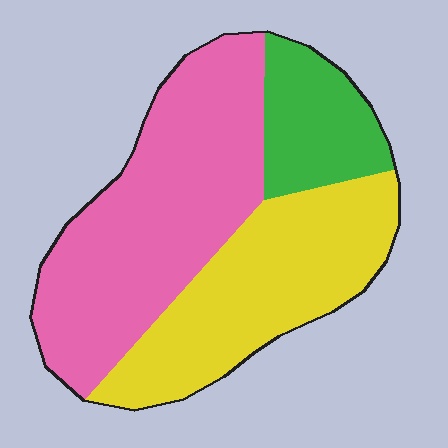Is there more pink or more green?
Pink.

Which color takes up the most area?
Pink, at roughly 50%.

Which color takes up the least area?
Green, at roughly 15%.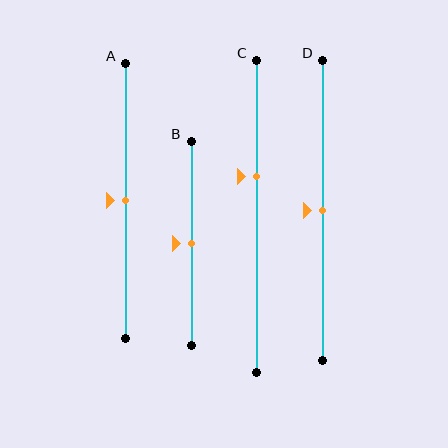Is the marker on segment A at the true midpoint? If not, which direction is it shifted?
Yes, the marker on segment A is at the true midpoint.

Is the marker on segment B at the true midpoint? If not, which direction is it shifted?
Yes, the marker on segment B is at the true midpoint.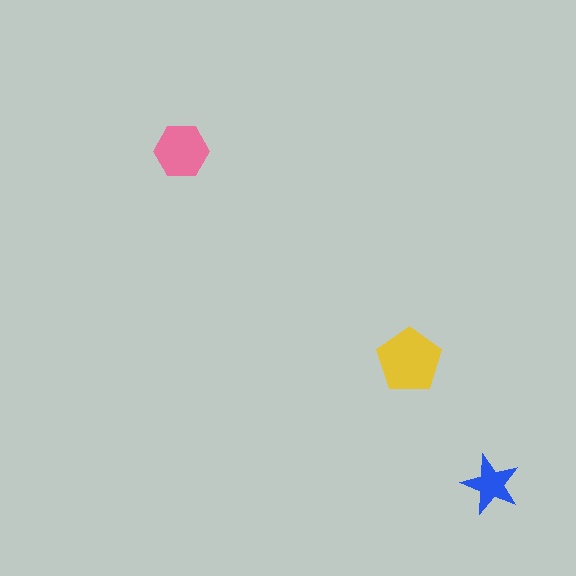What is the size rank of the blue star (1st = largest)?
3rd.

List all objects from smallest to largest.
The blue star, the pink hexagon, the yellow pentagon.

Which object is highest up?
The pink hexagon is topmost.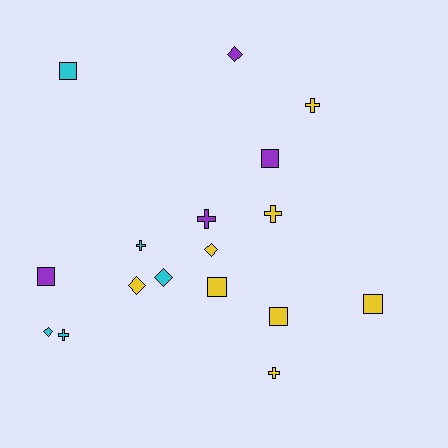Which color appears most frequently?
Yellow, with 8 objects.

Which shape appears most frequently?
Square, with 6 objects.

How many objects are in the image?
There are 17 objects.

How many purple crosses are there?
There is 1 purple cross.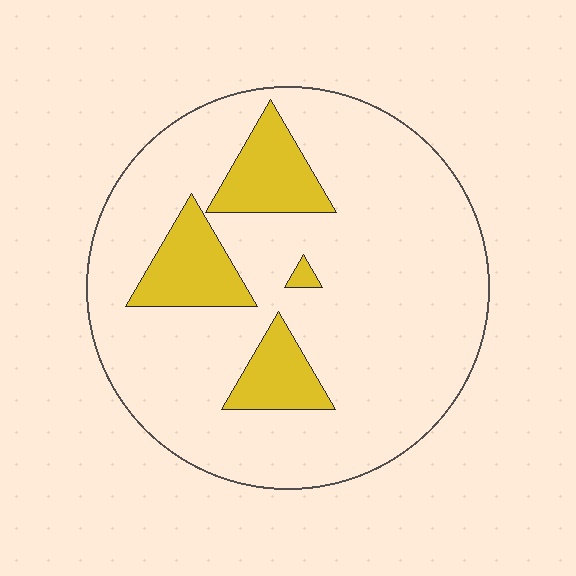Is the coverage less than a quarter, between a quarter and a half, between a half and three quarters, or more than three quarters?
Less than a quarter.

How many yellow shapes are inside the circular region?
4.